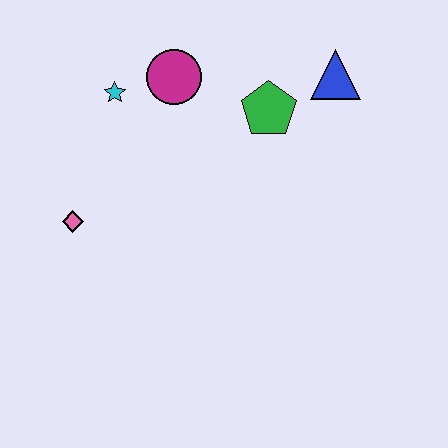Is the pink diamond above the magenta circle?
No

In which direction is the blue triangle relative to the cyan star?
The blue triangle is to the right of the cyan star.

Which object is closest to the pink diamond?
The cyan star is closest to the pink diamond.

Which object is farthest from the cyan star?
The blue triangle is farthest from the cyan star.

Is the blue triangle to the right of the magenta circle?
Yes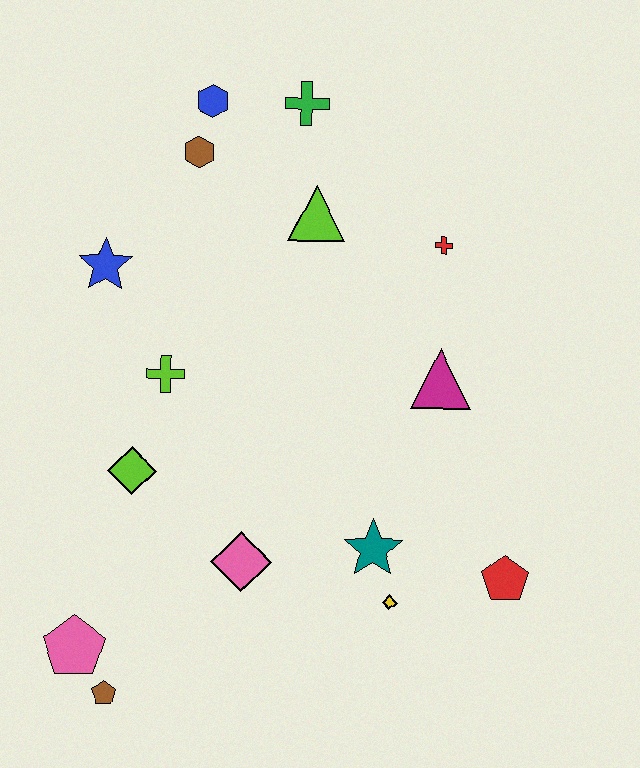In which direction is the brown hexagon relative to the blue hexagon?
The brown hexagon is below the blue hexagon.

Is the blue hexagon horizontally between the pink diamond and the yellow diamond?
No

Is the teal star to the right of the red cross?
No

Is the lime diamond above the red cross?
No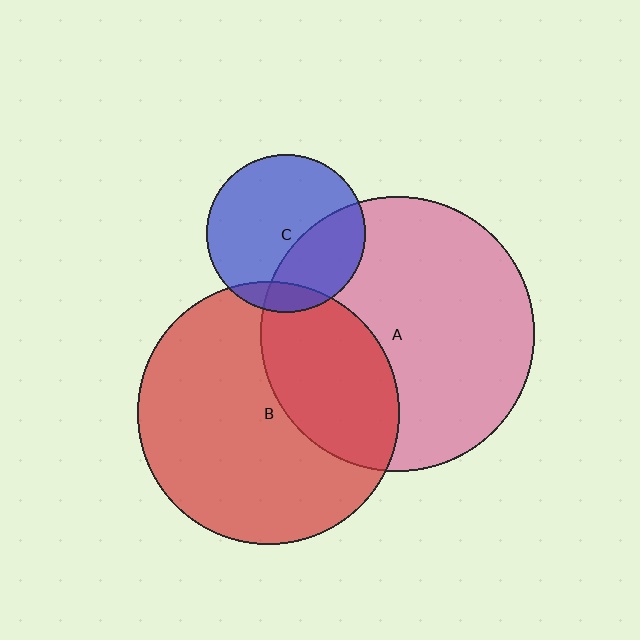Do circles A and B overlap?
Yes.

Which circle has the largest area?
Circle A (pink).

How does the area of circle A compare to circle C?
Approximately 3.0 times.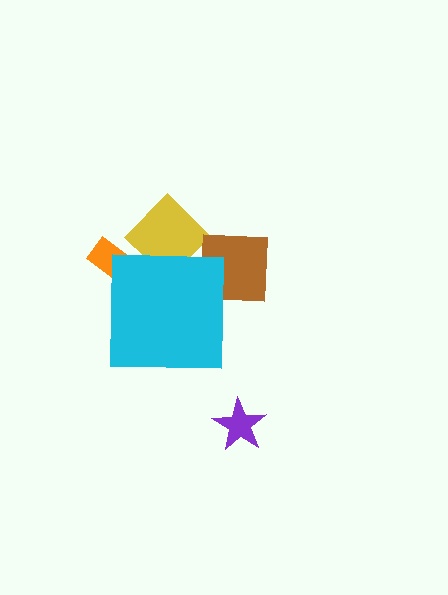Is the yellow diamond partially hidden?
Yes, the yellow diamond is partially hidden behind the cyan square.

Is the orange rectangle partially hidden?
Yes, the orange rectangle is partially hidden behind the cyan square.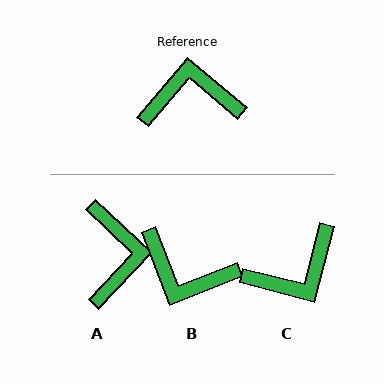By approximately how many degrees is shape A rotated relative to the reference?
Approximately 93 degrees clockwise.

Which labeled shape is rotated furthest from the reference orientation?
C, about 154 degrees away.